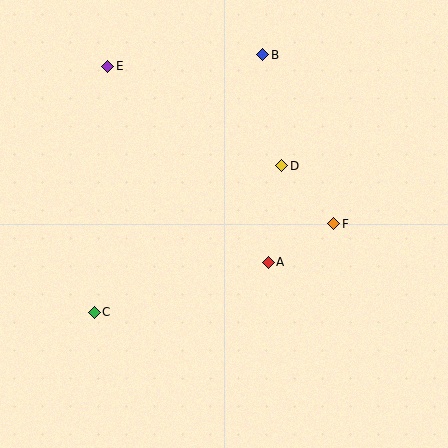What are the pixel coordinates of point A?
Point A is at (268, 262).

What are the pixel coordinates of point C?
Point C is at (94, 312).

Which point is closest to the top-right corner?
Point B is closest to the top-right corner.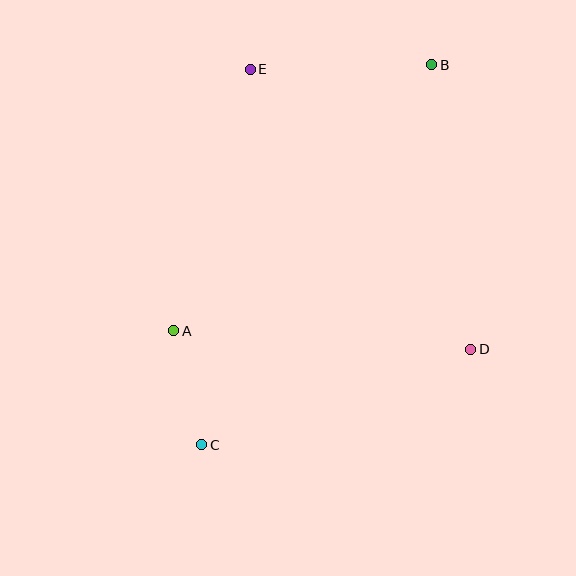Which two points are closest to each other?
Points A and C are closest to each other.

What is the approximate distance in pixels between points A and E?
The distance between A and E is approximately 273 pixels.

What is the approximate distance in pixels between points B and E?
The distance between B and E is approximately 182 pixels.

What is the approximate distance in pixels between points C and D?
The distance between C and D is approximately 285 pixels.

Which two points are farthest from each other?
Points B and C are farthest from each other.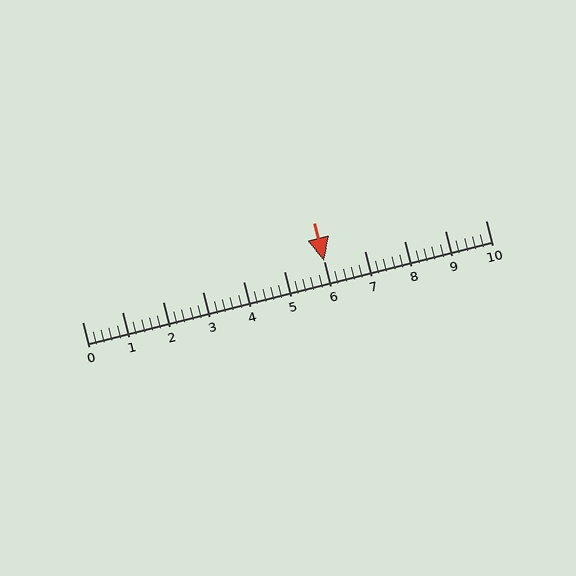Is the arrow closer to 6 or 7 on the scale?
The arrow is closer to 6.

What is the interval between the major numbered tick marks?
The major tick marks are spaced 1 units apart.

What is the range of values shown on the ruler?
The ruler shows values from 0 to 10.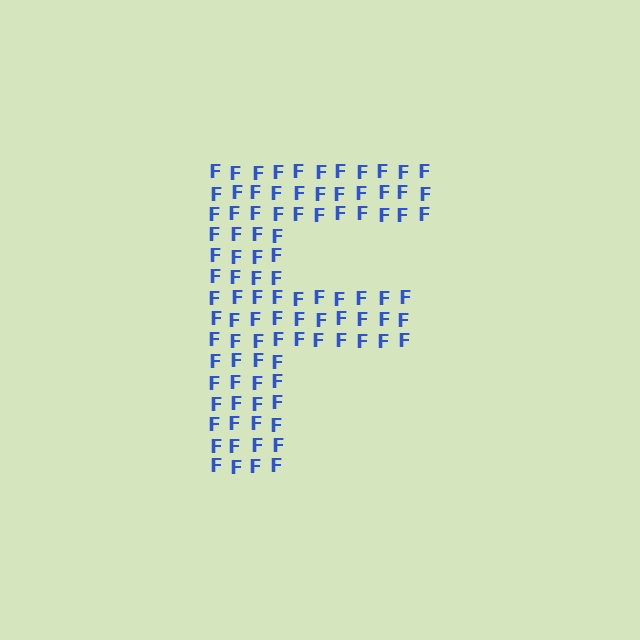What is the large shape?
The large shape is the letter F.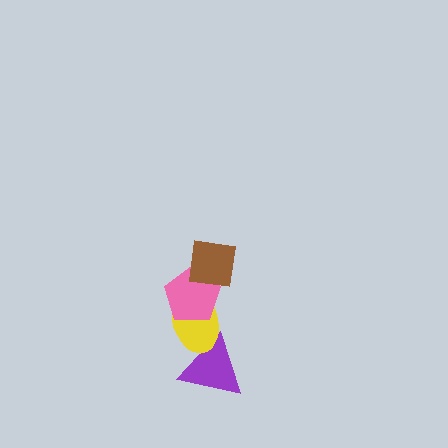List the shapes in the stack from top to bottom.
From top to bottom: the brown square, the pink pentagon, the yellow ellipse, the purple triangle.